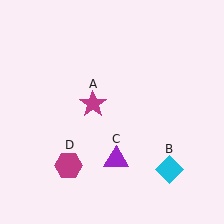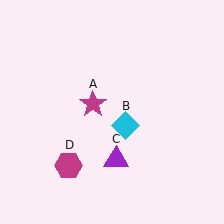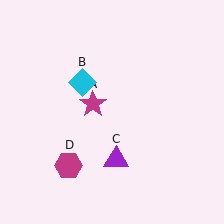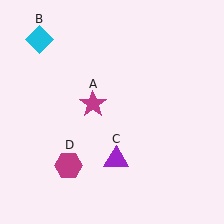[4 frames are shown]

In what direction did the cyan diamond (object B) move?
The cyan diamond (object B) moved up and to the left.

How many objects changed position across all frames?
1 object changed position: cyan diamond (object B).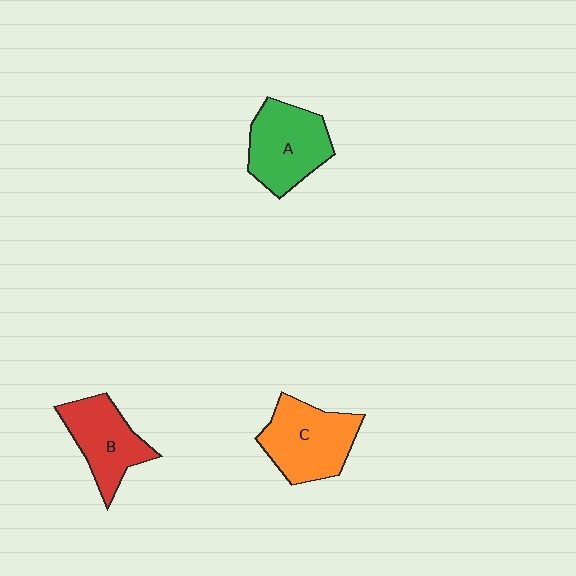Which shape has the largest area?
Shape C (orange).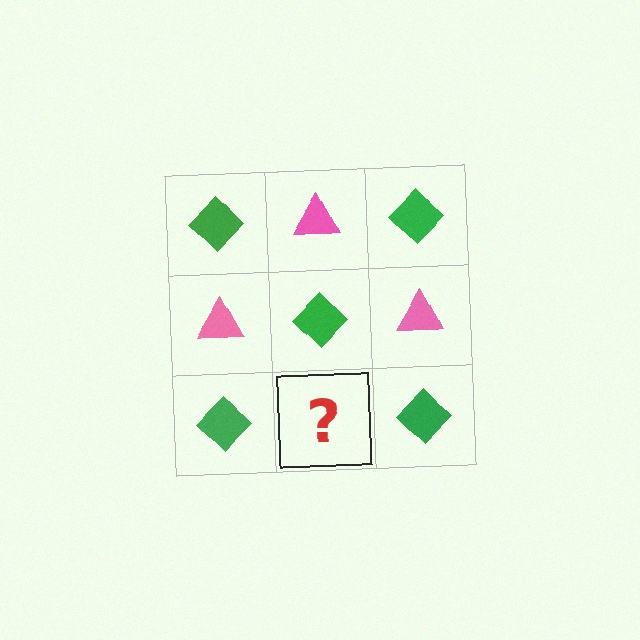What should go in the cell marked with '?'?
The missing cell should contain a pink triangle.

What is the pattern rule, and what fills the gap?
The rule is that it alternates green diamond and pink triangle in a checkerboard pattern. The gap should be filled with a pink triangle.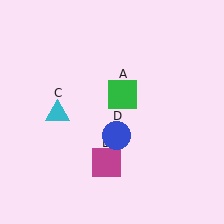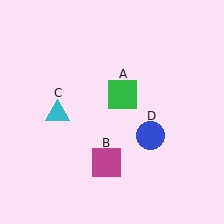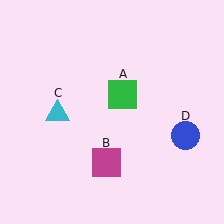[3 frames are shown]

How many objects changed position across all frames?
1 object changed position: blue circle (object D).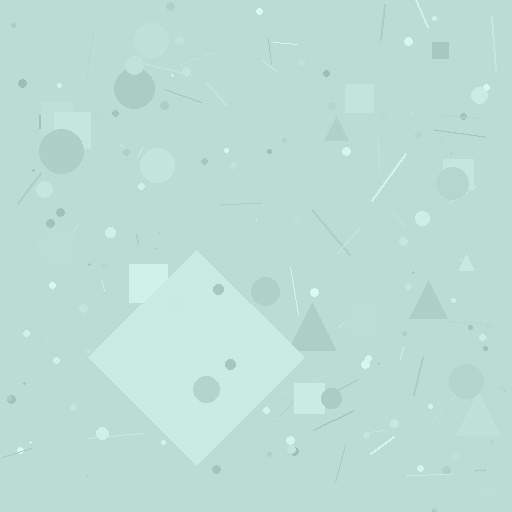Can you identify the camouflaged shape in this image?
The camouflaged shape is a diamond.